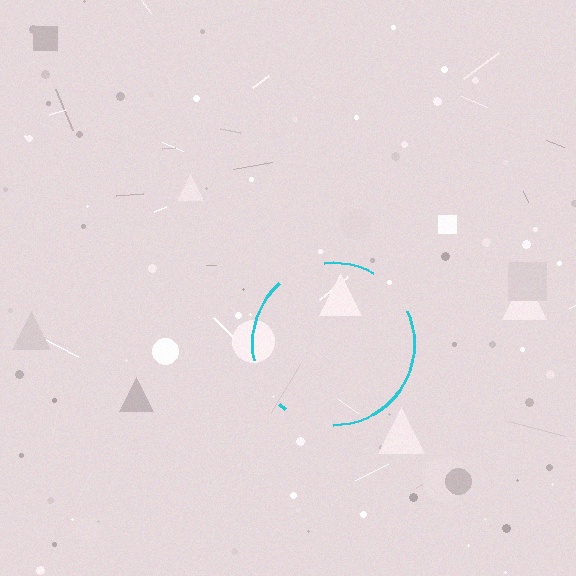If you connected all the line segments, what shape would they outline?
They would outline a circle.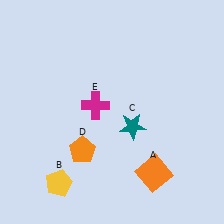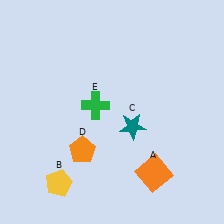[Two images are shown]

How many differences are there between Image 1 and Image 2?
There is 1 difference between the two images.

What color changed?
The cross (E) changed from magenta in Image 1 to green in Image 2.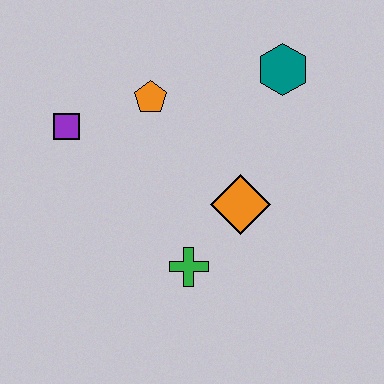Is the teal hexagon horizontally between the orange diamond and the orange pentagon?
No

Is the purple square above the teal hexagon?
No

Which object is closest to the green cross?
The orange diamond is closest to the green cross.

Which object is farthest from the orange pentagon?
The green cross is farthest from the orange pentagon.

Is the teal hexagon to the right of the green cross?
Yes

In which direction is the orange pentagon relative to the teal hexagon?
The orange pentagon is to the left of the teal hexagon.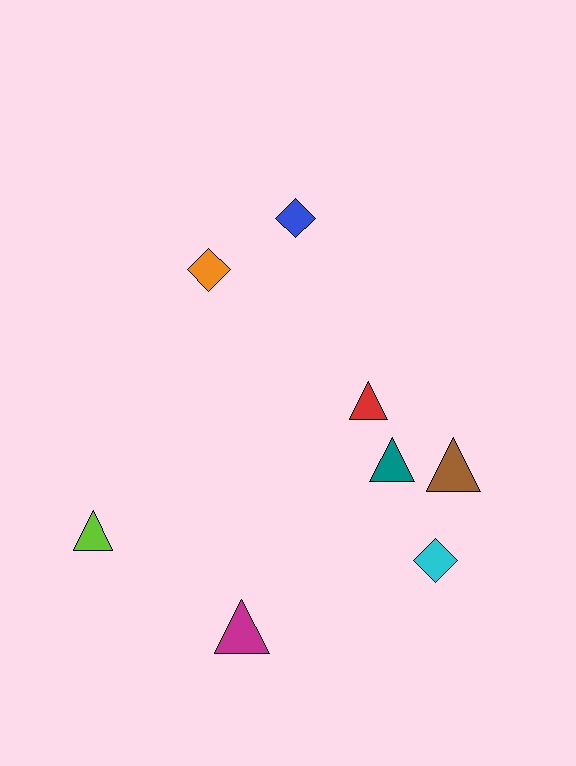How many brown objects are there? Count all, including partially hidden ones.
There is 1 brown object.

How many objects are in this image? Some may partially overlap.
There are 8 objects.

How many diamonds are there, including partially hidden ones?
There are 3 diamonds.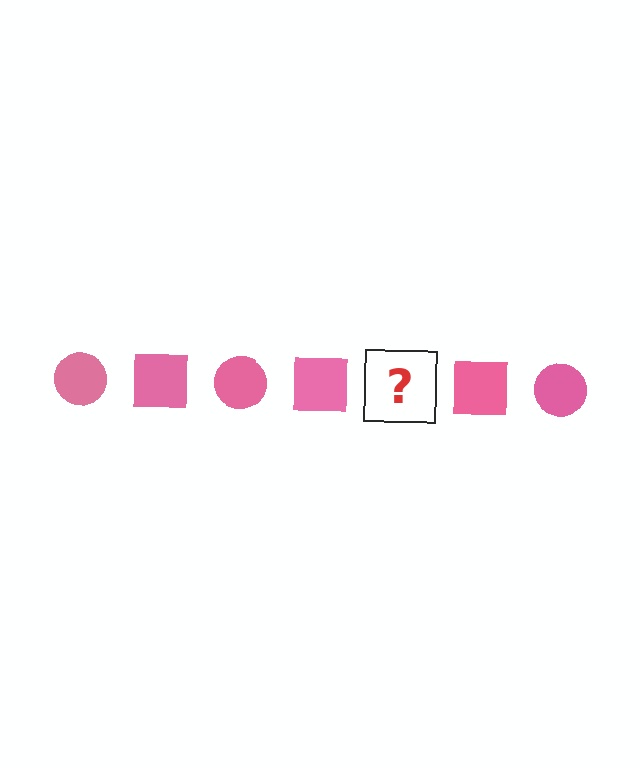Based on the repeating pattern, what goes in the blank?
The blank should be a pink circle.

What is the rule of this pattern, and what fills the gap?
The rule is that the pattern cycles through circle, square shapes in pink. The gap should be filled with a pink circle.